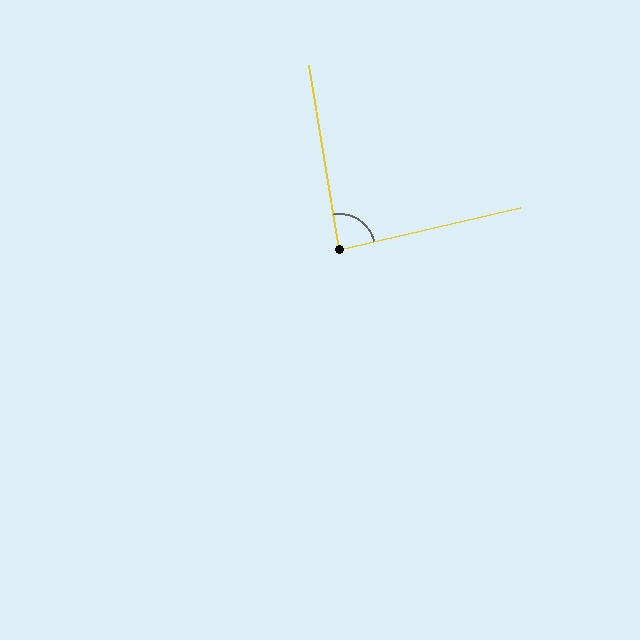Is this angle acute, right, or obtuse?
It is approximately a right angle.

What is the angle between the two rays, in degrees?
Approximately 86 degrees.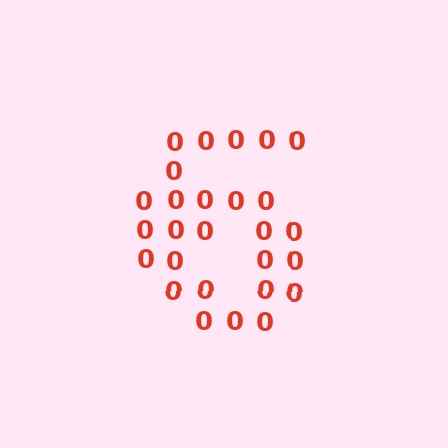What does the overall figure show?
The overall figure shows the digit 6.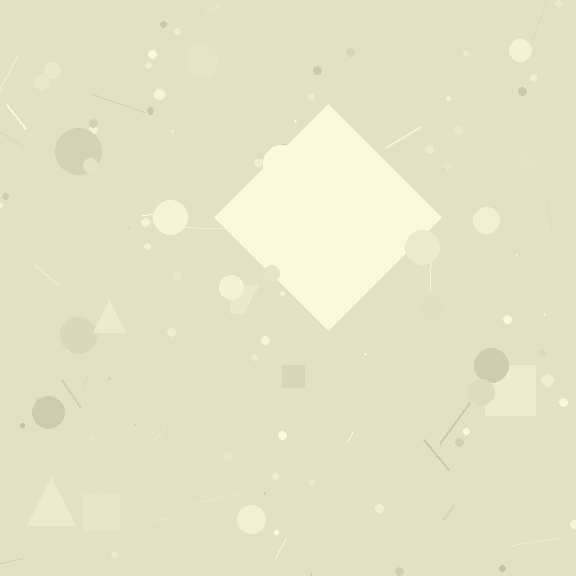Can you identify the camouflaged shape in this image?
The camouflaged shape is a diamond.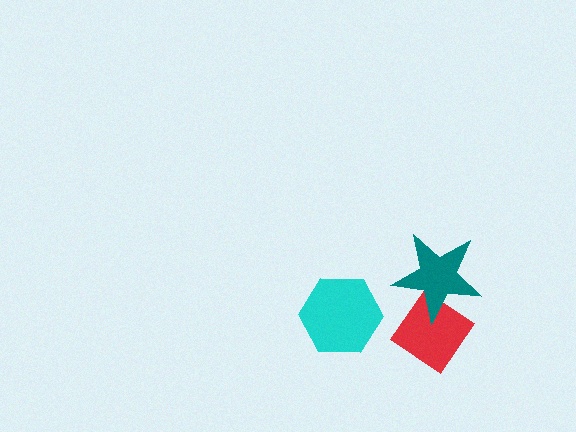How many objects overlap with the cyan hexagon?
0 objects overlap with the cyan hexagon.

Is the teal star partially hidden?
No, no other shape covers it.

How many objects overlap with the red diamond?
1 object overlaps with the red diamond.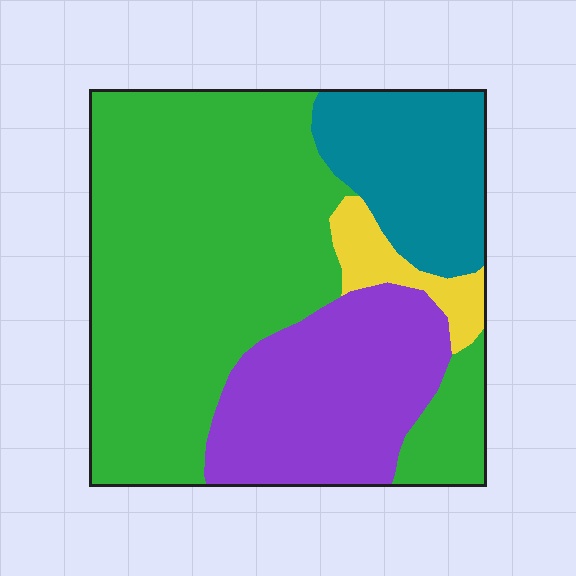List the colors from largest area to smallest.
From largest to smallest: green, purple, teal, yellow.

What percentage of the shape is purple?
Purple takes up about one quarter (1/4) of the shape.